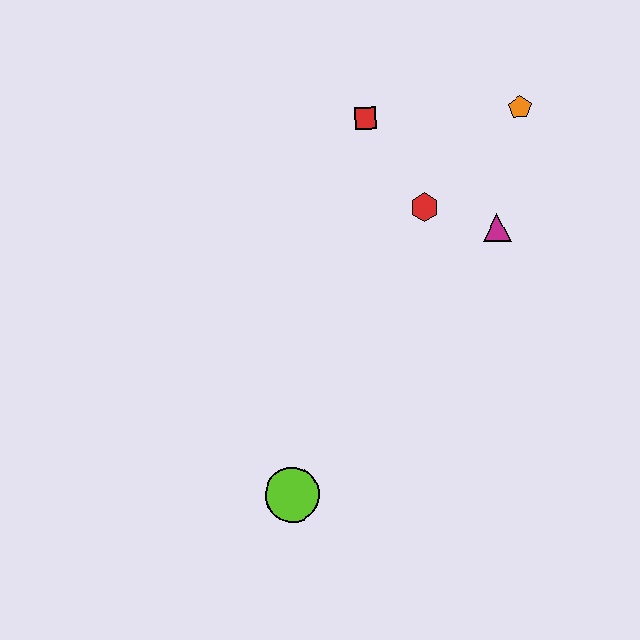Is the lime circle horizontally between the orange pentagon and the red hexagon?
No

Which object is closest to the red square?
The red hexagon is closest to the red square.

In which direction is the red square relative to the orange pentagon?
The red square is to the left of the orange pentagon.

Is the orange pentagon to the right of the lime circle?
Yes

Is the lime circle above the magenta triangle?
No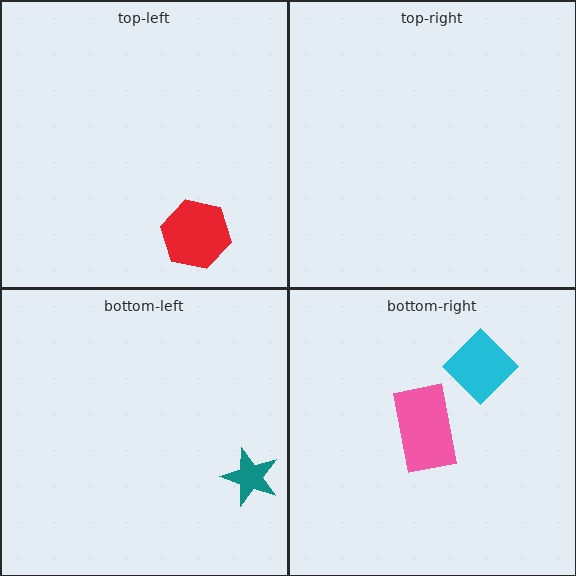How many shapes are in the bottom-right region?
2.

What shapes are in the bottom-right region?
The pink rectangle, the cyan diamond.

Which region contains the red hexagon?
The top-left region.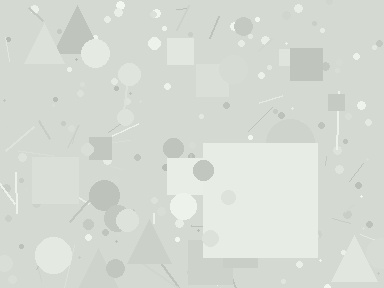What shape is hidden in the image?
A square is hidden in the image.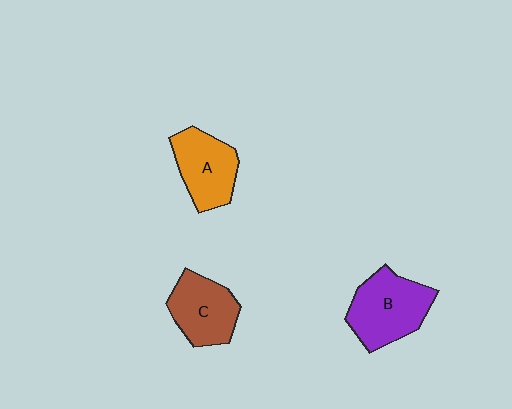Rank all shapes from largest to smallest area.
From largest to smallest: B (purple), A (orange), C (brown).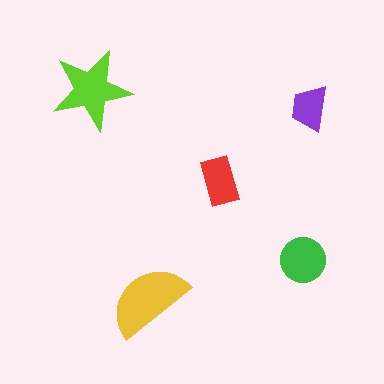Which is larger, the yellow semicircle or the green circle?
The yellow semicircle.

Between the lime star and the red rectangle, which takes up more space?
The lime star.